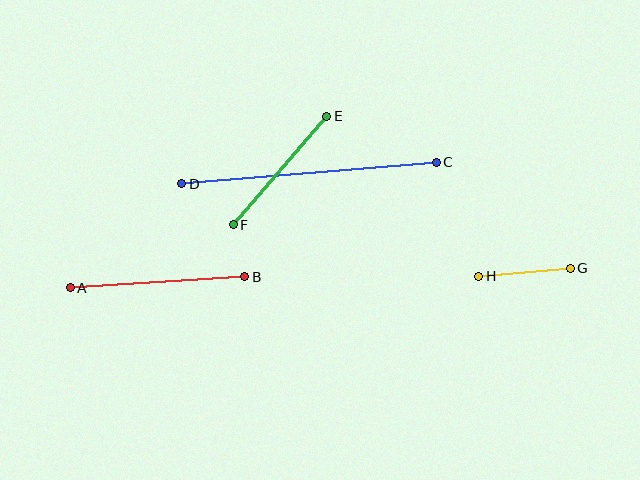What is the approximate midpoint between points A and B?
The midpoint is at approximately (158, 282) pixels.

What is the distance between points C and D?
The distance is approximately 255 pixels.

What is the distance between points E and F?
The distance is approximately 143 pixels.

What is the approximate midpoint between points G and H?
The midpoint is at approximately (525, 272) pixels.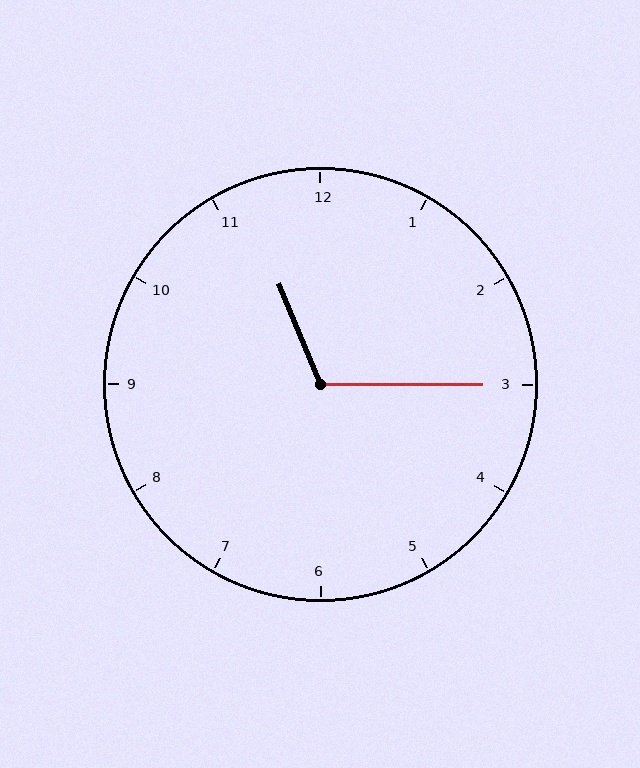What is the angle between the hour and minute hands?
Approximately 112 degrees.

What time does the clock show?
11:15.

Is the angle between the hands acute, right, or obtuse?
It is obtuse.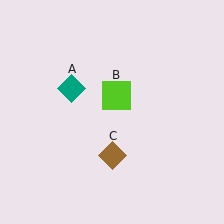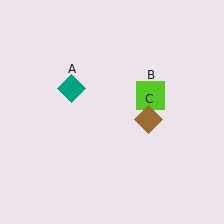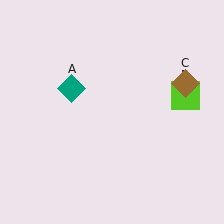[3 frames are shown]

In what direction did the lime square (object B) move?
The lime square (object B) moved right.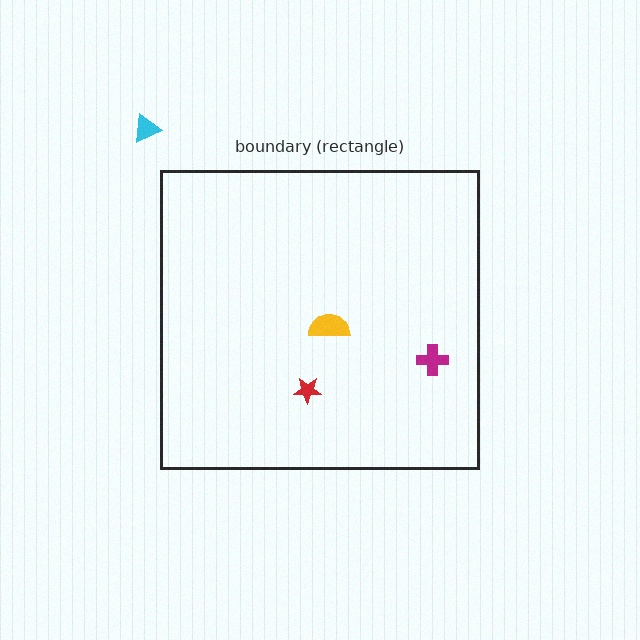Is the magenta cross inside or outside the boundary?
Inside.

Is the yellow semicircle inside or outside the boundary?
Inside.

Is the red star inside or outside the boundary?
Inside.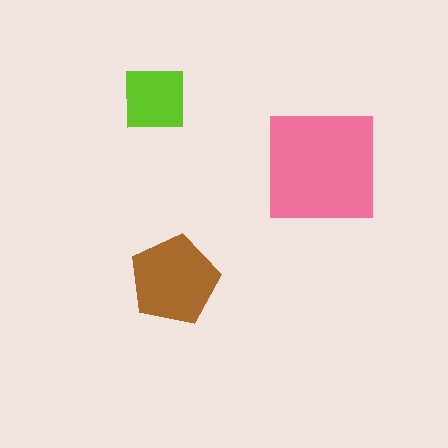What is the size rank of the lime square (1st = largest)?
3rd.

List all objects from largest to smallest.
The pink square, the brown pentagon, the lime square.